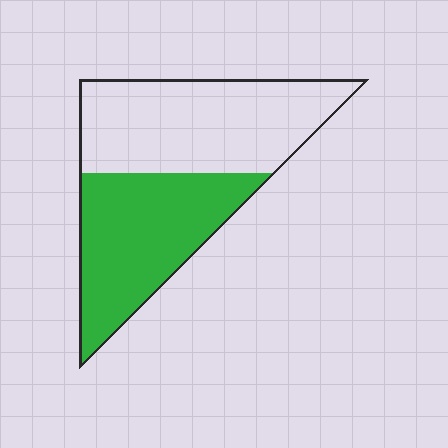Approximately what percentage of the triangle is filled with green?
Approximately 45%.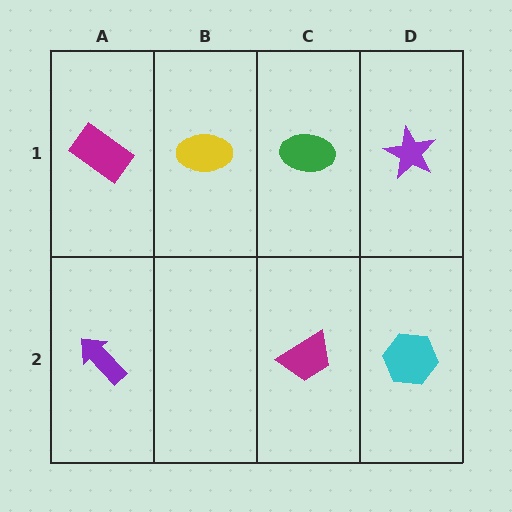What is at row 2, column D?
A cyan hexagon.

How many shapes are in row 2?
3 shapes.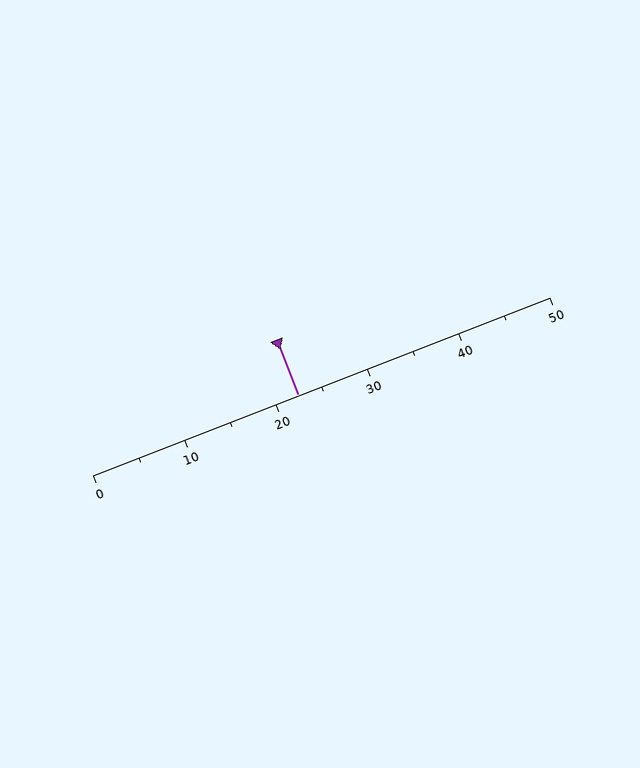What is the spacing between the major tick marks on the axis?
The major ticks are spaced 10 apart.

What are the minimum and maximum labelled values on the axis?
The axis runs from 0 to 50.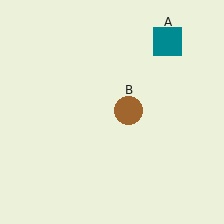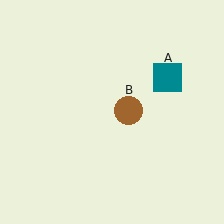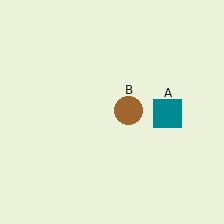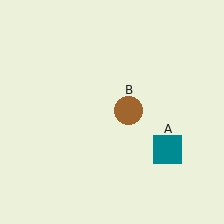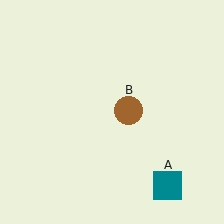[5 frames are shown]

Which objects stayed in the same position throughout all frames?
Brown circle (object B) remained stationary.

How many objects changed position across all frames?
1 object changed position: teal square (object A).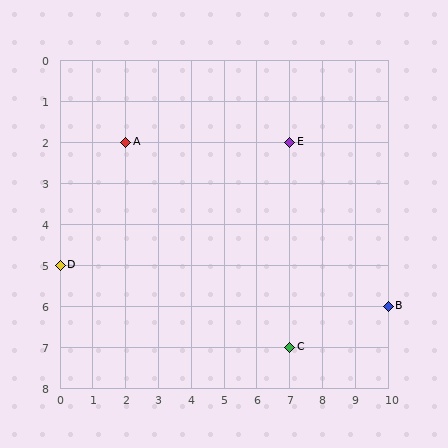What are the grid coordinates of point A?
Point A is at grid coordinates (2, 2).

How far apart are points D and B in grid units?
Points D and B are 10 columns and 1 row apart (about 10.0 grid units diagonally).